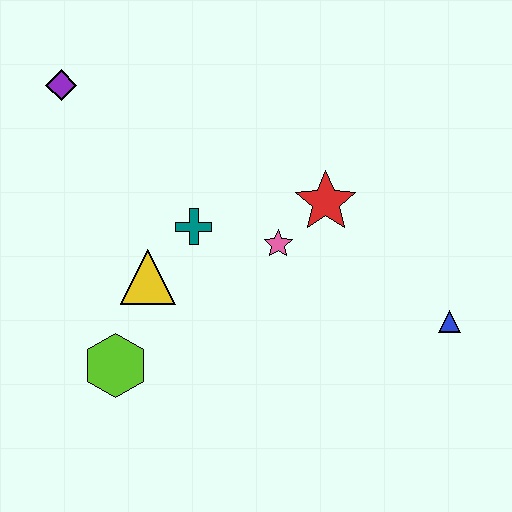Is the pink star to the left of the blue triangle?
Yes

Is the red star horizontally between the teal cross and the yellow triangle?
No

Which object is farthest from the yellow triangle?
The blue triangle is farthest from the yellow triangle.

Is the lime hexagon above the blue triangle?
No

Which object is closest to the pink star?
The red star is closest to the pink star.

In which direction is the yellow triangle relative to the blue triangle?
The yellow triangle is to the left of the blue triangle.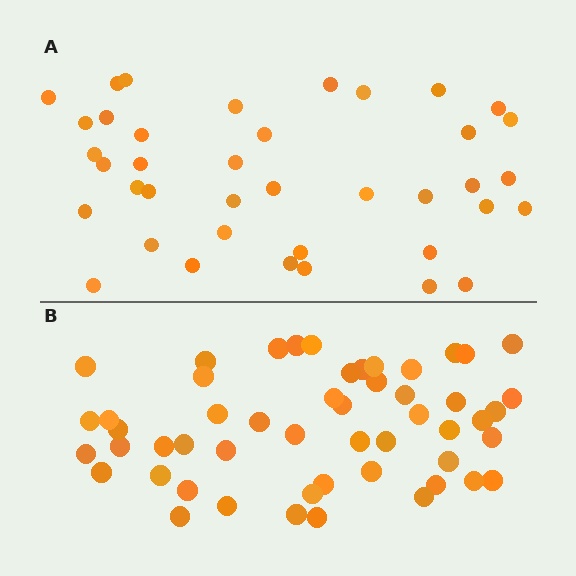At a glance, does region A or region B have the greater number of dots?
Region B (the bottom region) has more dots.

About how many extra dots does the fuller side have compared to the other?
Region B has approximately 15 more dots than region A.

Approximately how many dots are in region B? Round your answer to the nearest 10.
About 50 dots. (The exact count is 52, which rounds to 50.)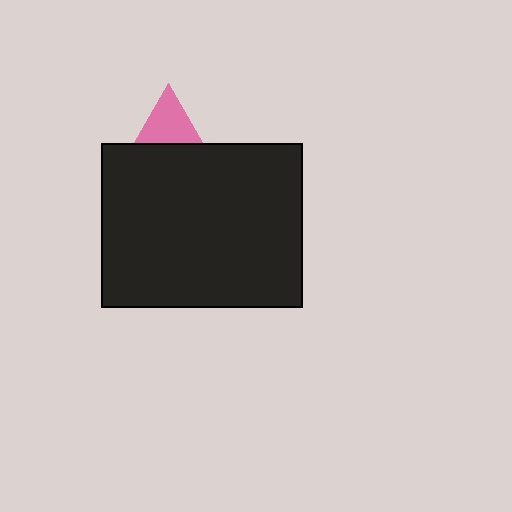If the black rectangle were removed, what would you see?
You would see the complete pink triangle.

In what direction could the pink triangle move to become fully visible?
The pink triangle could move up. That would shift it out from behind the black rectangle entirely.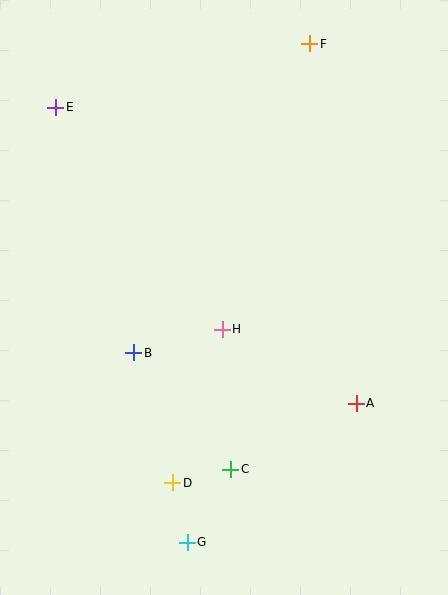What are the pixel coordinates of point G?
Point G is at (187, 542).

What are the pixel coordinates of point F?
Point F is at (310, 44).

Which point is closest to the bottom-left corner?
Point G is closest to the bottom-left corner.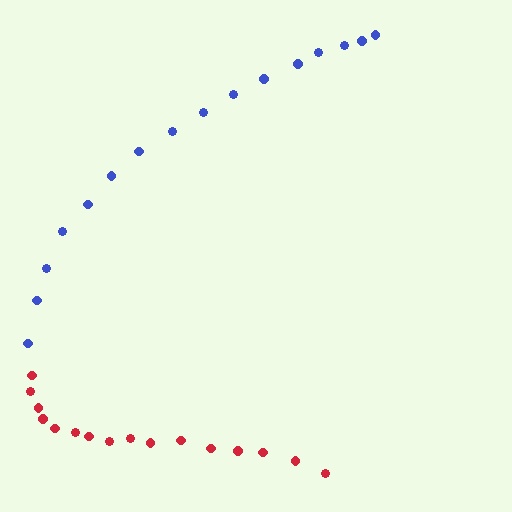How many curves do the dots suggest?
There are 2 distinct paths.